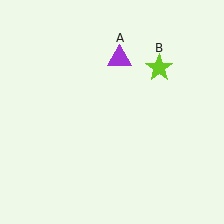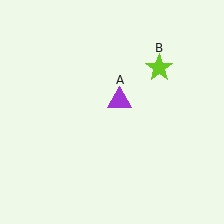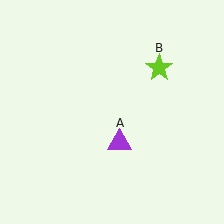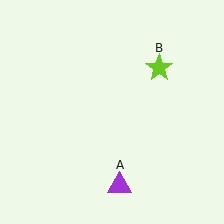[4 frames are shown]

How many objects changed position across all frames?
1 object changed position: purple triangle (object A).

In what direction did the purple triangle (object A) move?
The purple triangle (object A) moved down.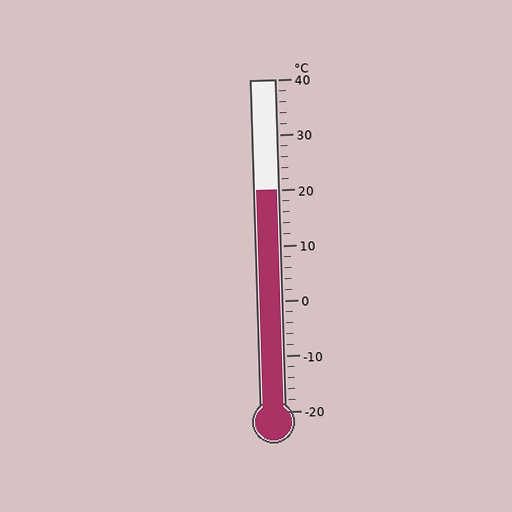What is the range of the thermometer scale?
The thermometer scale ranges from -20°C to 40°C.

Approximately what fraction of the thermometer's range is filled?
The thermometer is filled to approximately 65% of its range.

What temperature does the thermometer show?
The thermometer shows approximately 20°C.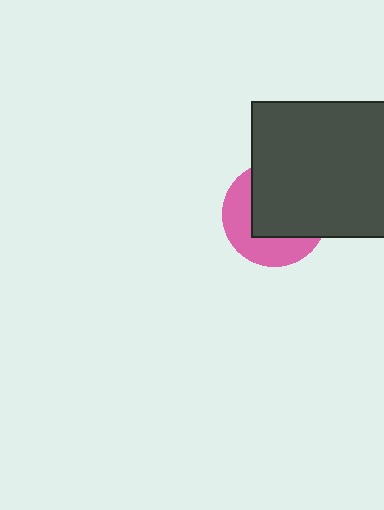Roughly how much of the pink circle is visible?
A small part of it is visible (roughly 42%).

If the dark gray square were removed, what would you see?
You would see the complete pink circle.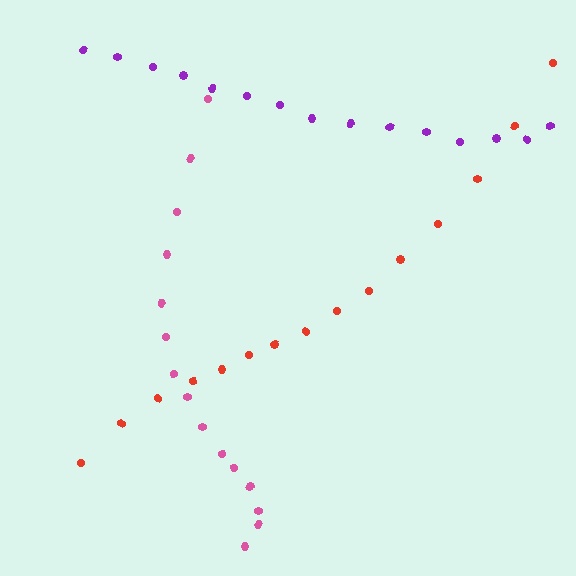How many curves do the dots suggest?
There are 3 distinct paths.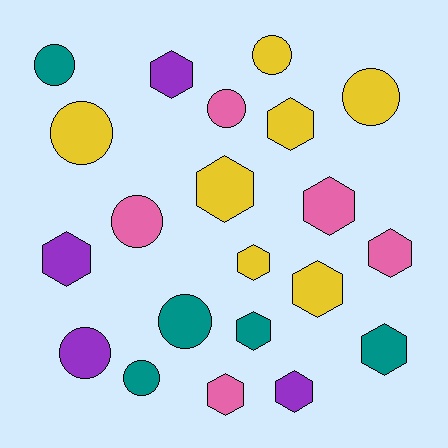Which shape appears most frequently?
Hexagon, with 12 objects.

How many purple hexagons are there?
There are 3 purple hexagons.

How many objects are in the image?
There are 21 objects.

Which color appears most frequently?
Yellow, with 7 objects.